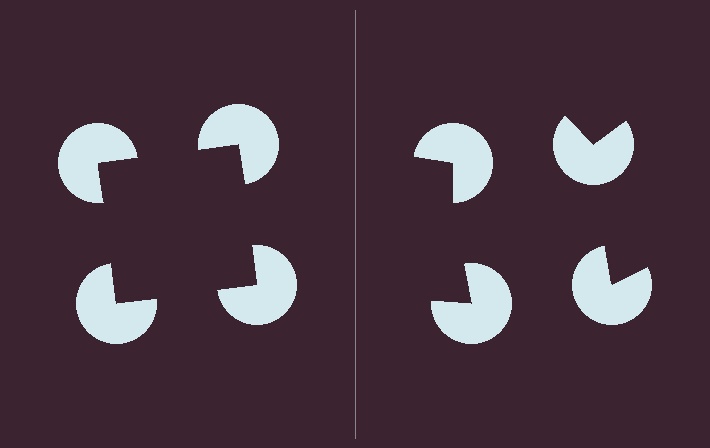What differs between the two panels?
The pac-man discs are positioned identically on both sides; only the wedge orientations differ. On the left they align to a square; on the right they are misaligned.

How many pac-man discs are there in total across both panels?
8 — 4 on each side.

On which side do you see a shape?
An illusory square appears on the left side. On the right side the wedge cuts are rotated, so no coherent shape forms.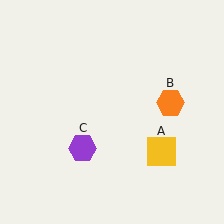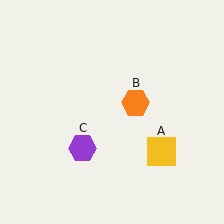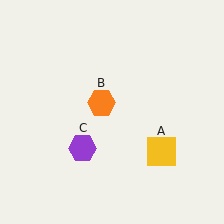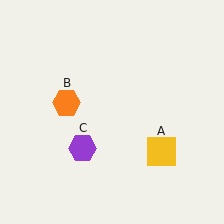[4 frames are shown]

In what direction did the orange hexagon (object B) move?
The orange hexagon (object B) moved left.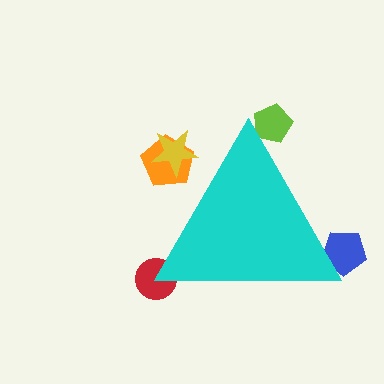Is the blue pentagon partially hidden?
Yes, the blue pentagon is partially hidden behind the cyan triangle.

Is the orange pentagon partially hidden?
Yes, the orange pentagon is partially hidden behind the cyan triangle.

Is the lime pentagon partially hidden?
Yes, the lime pentagon is partially hidden behind the cyan triangle.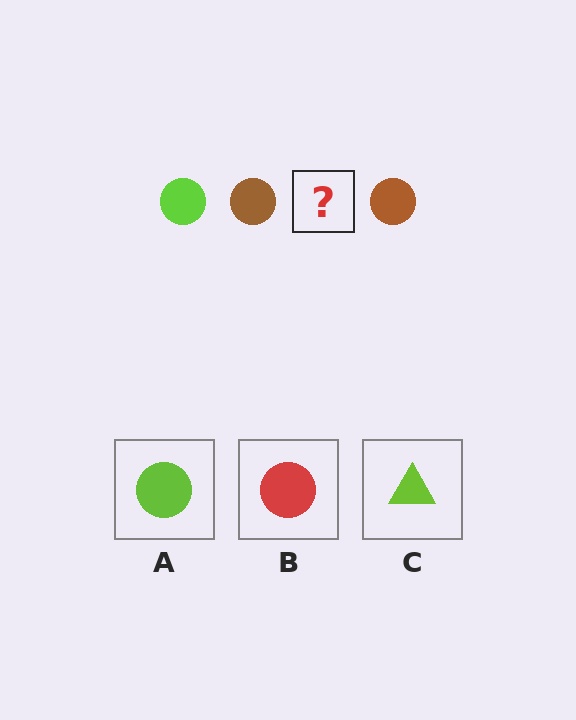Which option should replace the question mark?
Option A.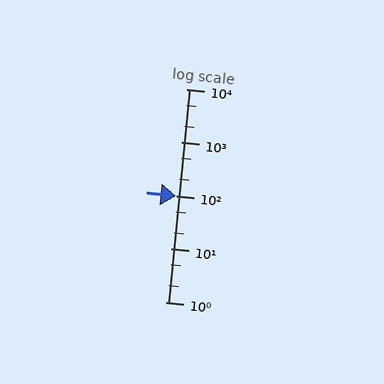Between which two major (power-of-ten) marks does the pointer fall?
The pointer is between 10 and 100.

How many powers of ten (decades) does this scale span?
The scale spans 4 decades, from 1 to 10000.